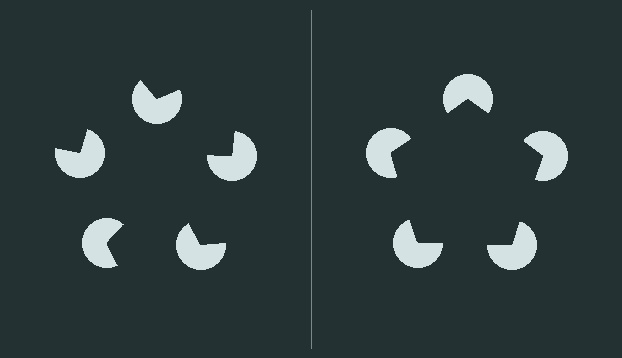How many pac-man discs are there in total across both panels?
10 — 5 on each side.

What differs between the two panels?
The pac-man discs are positioned identically on both sides; only the wedge orientations differ. On the right they align to a pentagon; on the left they are misaligned.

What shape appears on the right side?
An illusory pentagon.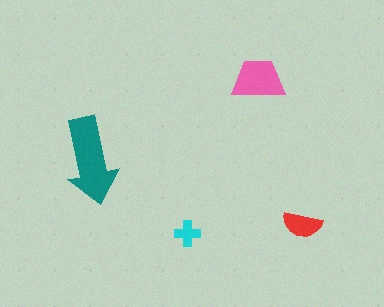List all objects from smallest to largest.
The cyan cross, the red semicircle, the pink trapezoid, the teal arrow.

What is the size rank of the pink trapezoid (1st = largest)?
2nd.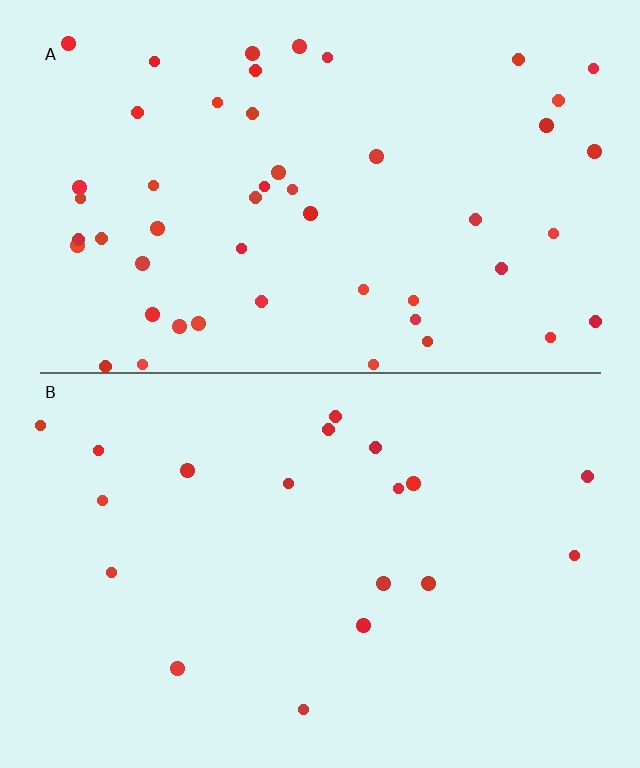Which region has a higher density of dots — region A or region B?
A (the top).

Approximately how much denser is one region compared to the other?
Approximately 2.7× — region A over region B.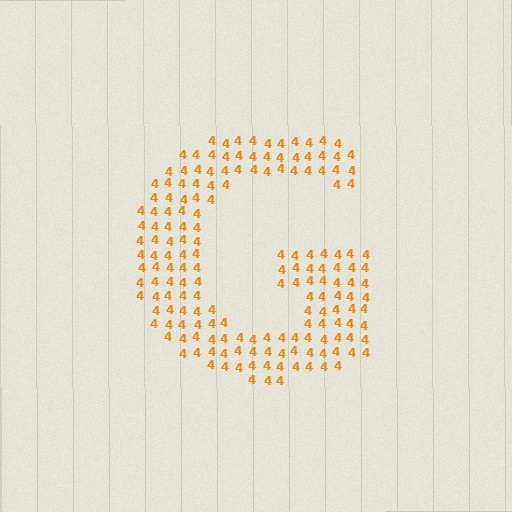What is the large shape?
The large shape is the letter G.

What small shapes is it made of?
It is made of small digit 4's.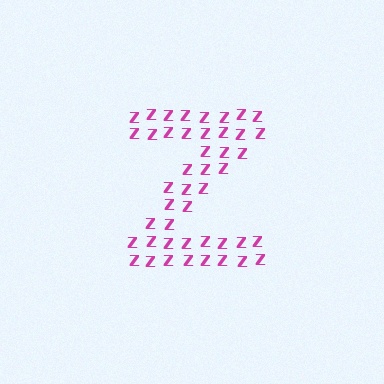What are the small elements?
The small elements are letter Z's.